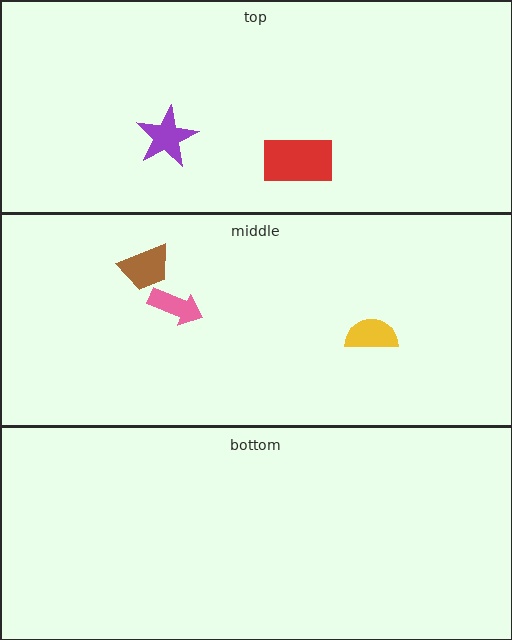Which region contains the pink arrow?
The middle region.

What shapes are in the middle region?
The brown trapezoid, the yellow semicircle, the pink arrow.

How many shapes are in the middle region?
3.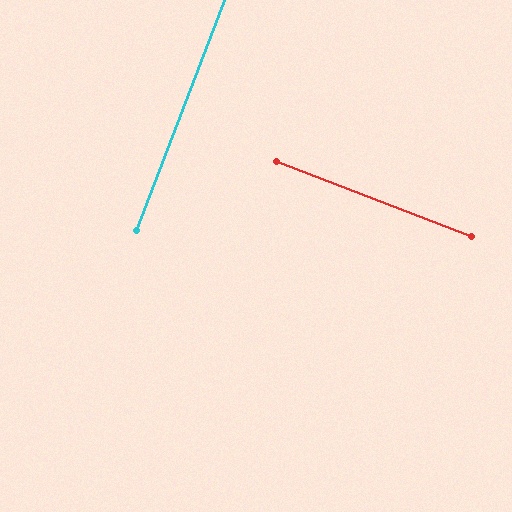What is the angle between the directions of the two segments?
Approximately 90 degrees.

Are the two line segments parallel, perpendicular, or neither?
Perpendicular — they meet at approximately 90°.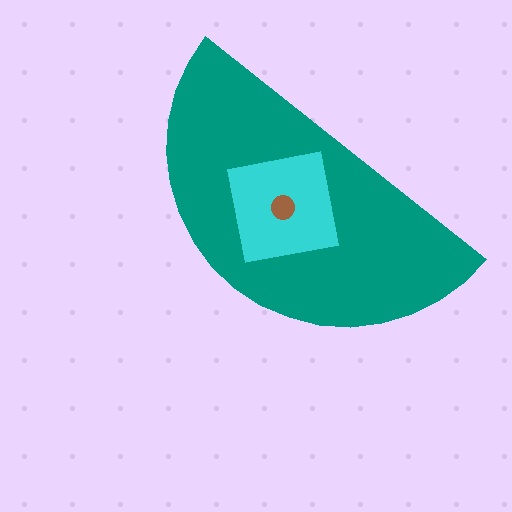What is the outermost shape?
The teal semicircle.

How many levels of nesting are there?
3.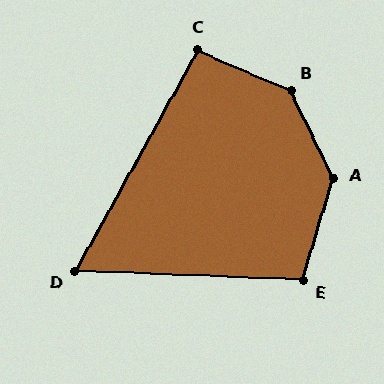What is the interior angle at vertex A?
Approximately 138 degrees (obtuse).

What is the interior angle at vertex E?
Approximately 104 degrees (obtuse).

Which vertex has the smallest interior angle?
D, at approximately 63 degrees.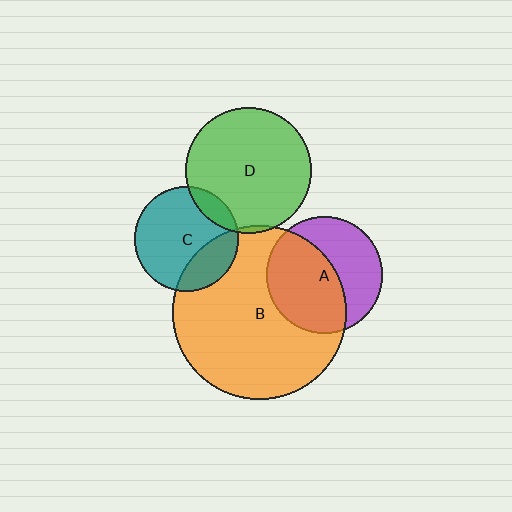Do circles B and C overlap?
Yes.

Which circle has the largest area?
Circle B (orange).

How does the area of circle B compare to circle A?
Approximately 2.2 times.